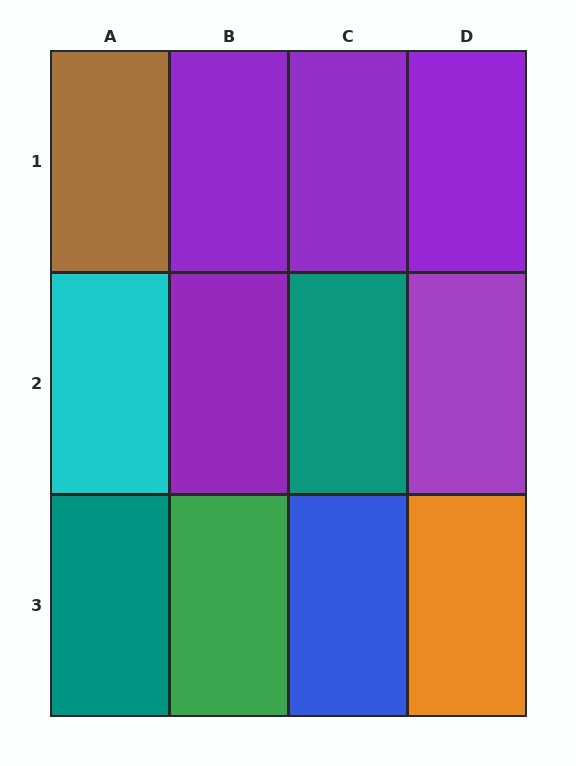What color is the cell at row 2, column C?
Teal.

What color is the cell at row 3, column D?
Orange.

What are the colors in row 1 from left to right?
Brown, purple, purple, purple.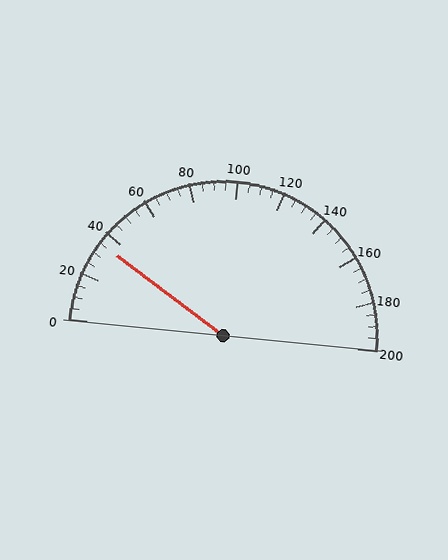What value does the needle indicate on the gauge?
The needle indicates approximately 35.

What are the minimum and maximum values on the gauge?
The gauge ranges from 0 to 200.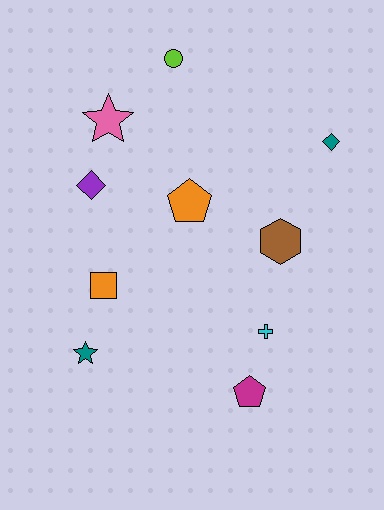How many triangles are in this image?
There are no triangles.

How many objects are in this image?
There are 10 objects.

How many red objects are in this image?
There are no red objects.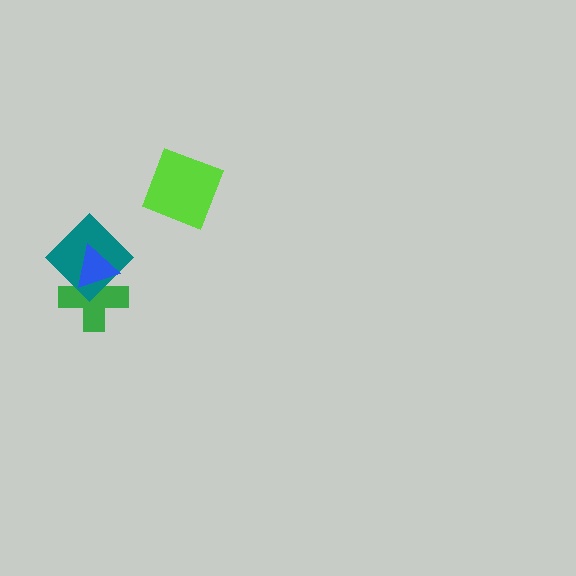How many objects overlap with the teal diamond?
2 objects overlap with the teal diamond.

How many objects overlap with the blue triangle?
2 objects overlap with the blue triangle.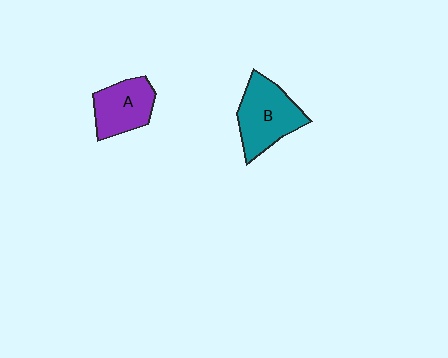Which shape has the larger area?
Shape B (teal).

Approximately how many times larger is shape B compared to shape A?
Approximately 1.3 times.